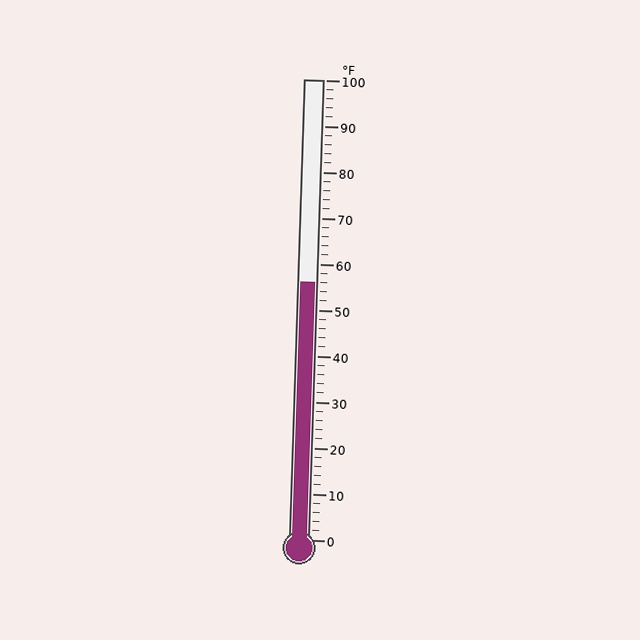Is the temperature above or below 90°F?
The temperature is below 90°F.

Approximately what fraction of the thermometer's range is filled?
The thermometer is filled to approximately 55% of its range.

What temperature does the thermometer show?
The thermometer shows approximately 56°F.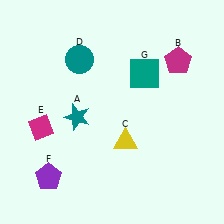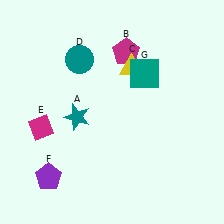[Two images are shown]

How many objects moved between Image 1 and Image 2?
2 objects moved between the two images.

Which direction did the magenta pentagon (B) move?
The magenta pentagon (B) moved left.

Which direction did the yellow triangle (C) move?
The yellow triangle (C) moved up.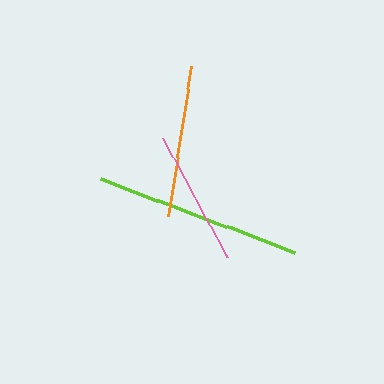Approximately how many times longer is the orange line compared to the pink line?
The orange line is approximately 1.1 times the length of the pink line.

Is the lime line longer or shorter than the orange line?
The lime line is longer than the orange line.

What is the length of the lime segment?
The lime segment is approximately 208 pixels long.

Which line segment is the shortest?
The pink line is the shortest at approximately 136 pixels.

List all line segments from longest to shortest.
From longest to shortest: lime, orange, pink.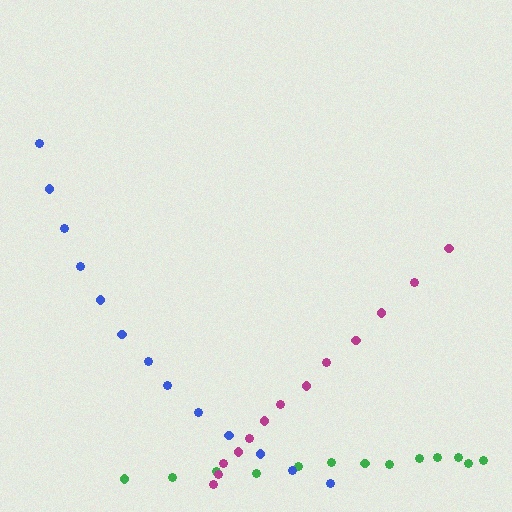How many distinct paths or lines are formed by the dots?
There are 3 distinct paths.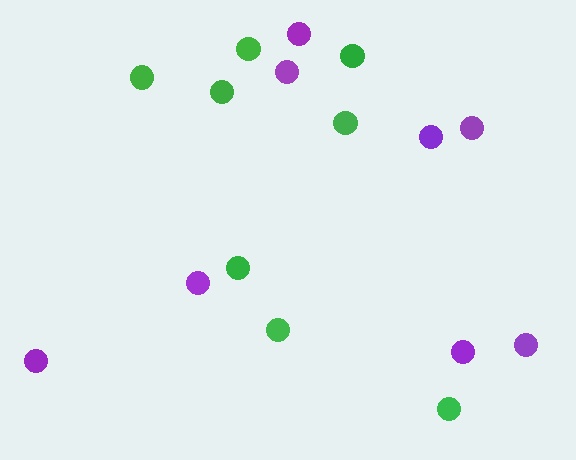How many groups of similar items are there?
There are 2 groups: one group of green circles (8) and one group of purple circles (8).